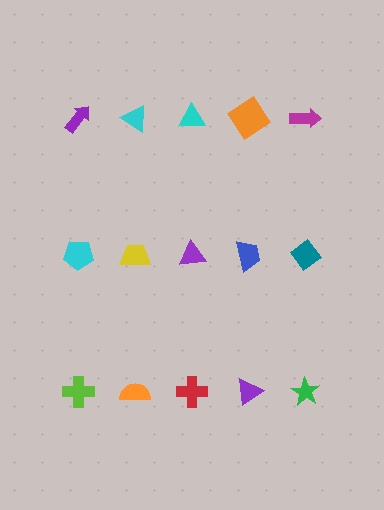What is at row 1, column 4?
An orange diamond.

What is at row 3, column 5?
A green star.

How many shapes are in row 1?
5 shapes.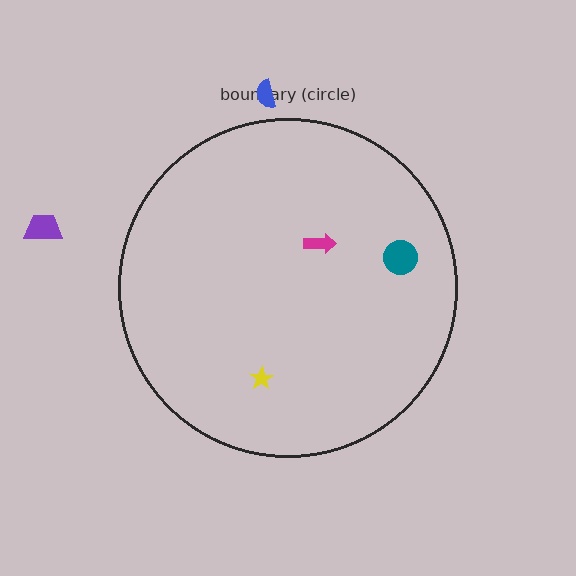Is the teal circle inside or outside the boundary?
Inside.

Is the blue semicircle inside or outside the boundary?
Outside.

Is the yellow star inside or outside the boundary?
Inside.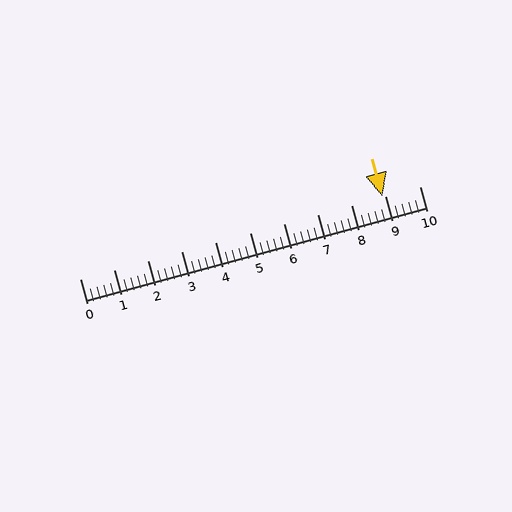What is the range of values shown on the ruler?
The ruler shows values from 0 to 10.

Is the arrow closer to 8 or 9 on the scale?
The arrow is closer to 9.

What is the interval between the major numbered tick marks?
The major tick marks are spaced 1 units apart.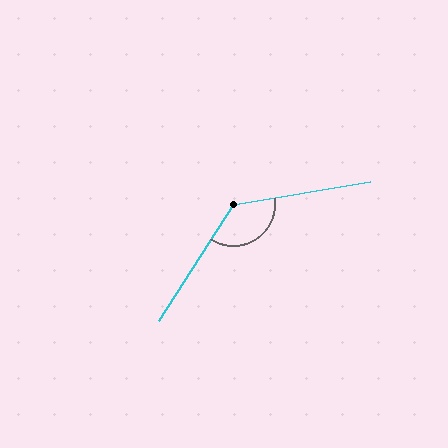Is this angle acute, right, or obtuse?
It is obtuse.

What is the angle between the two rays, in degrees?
Approximately 132 degrees.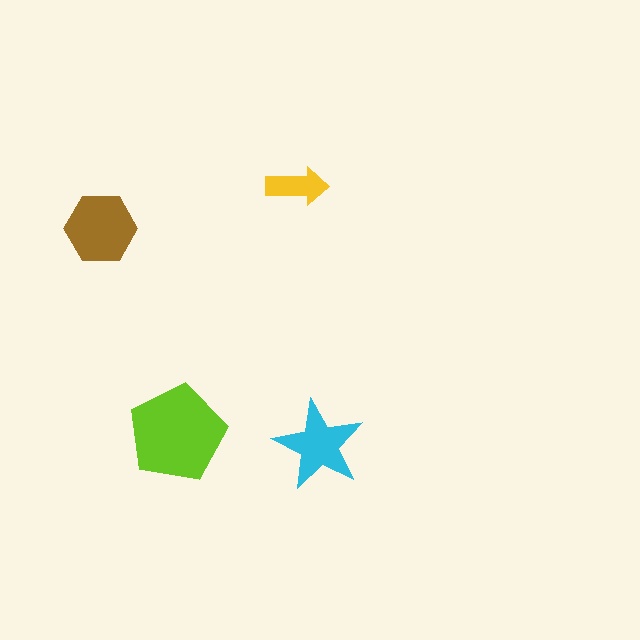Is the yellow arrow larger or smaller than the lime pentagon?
Smaller.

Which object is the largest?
The lime pentagon.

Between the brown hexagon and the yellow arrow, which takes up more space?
The brown hexagon.